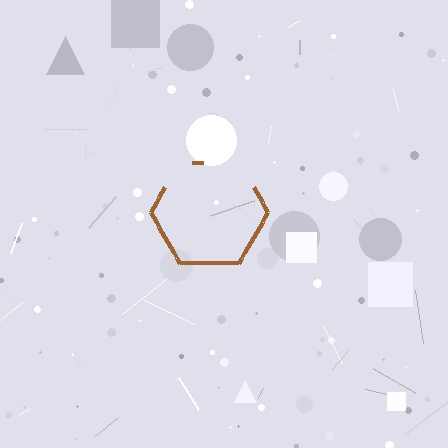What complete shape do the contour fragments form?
The contour fragments form a hexagon.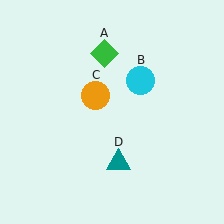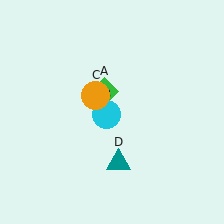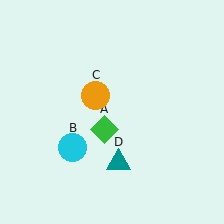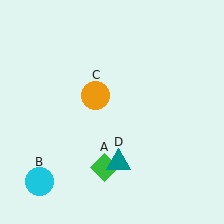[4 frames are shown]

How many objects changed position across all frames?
2 objects changed position: green diamond (object A), cyan circle (object B).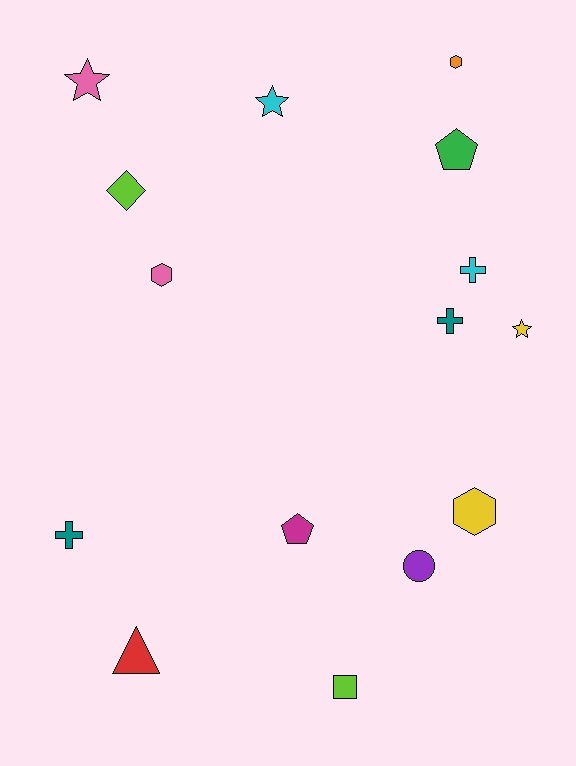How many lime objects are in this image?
There are 2 lime objects.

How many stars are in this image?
There are 3 stars.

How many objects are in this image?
There are 15 objects.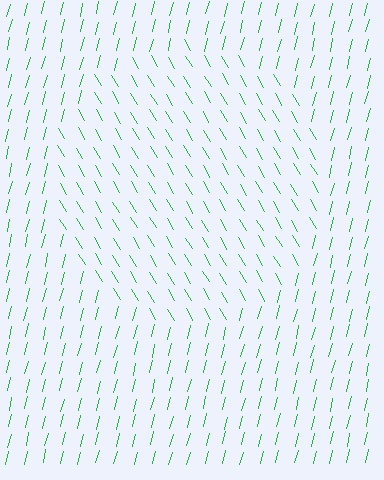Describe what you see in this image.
The image is filled with small green line segments. A circle region in the image has lines oriented differently from the surrounding lines, creating a visible texture boundary.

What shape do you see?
I see a circle.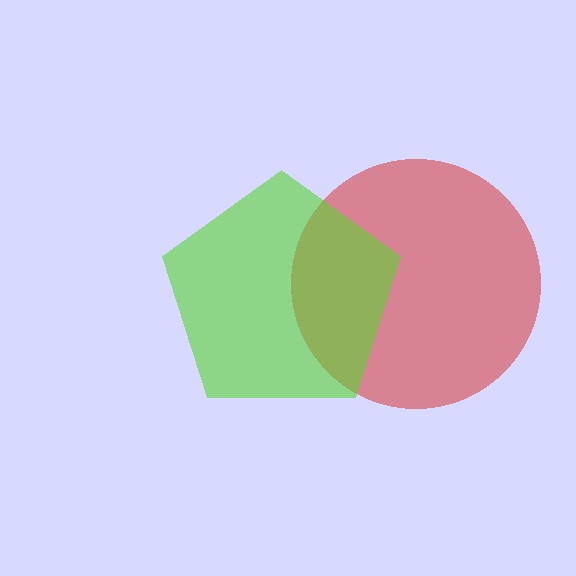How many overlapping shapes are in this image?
There are 2 overlapping shapes in the image.